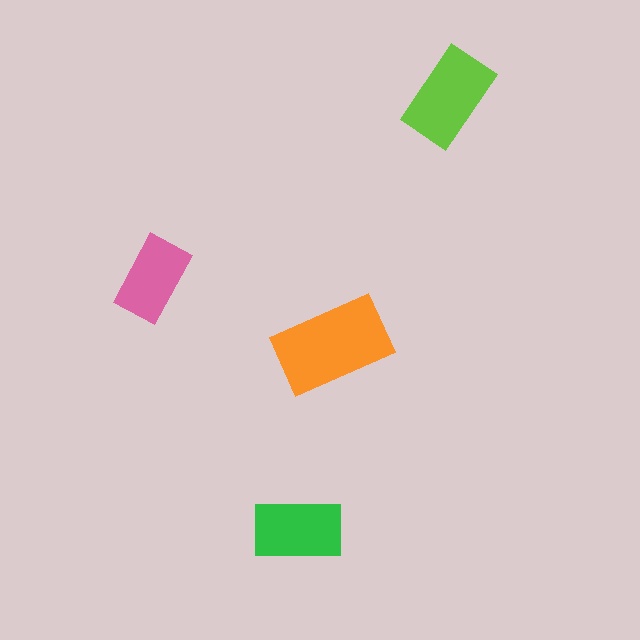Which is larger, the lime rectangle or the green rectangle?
The lime one.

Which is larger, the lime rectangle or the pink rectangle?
The lime one.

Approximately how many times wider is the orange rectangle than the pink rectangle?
About 1.5 times wider.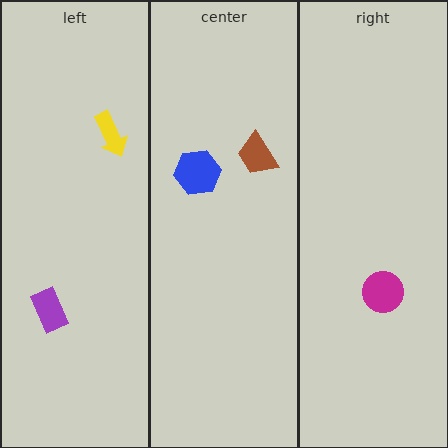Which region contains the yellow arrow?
The left region.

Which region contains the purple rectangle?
The left region.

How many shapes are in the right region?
1.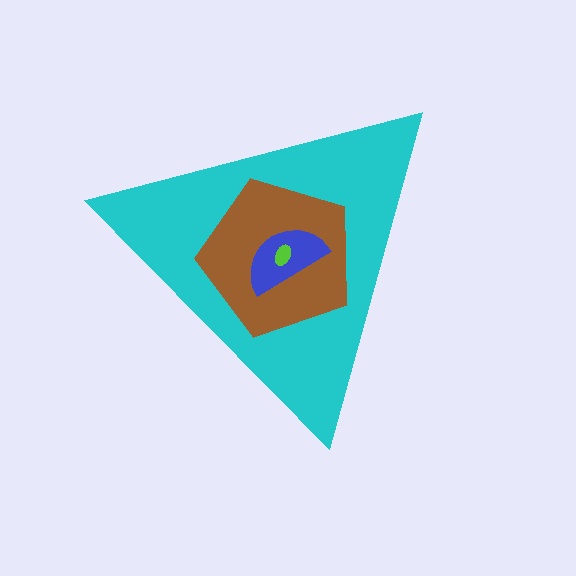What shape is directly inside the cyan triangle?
The brown pentagon.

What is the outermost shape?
The cyan triangle.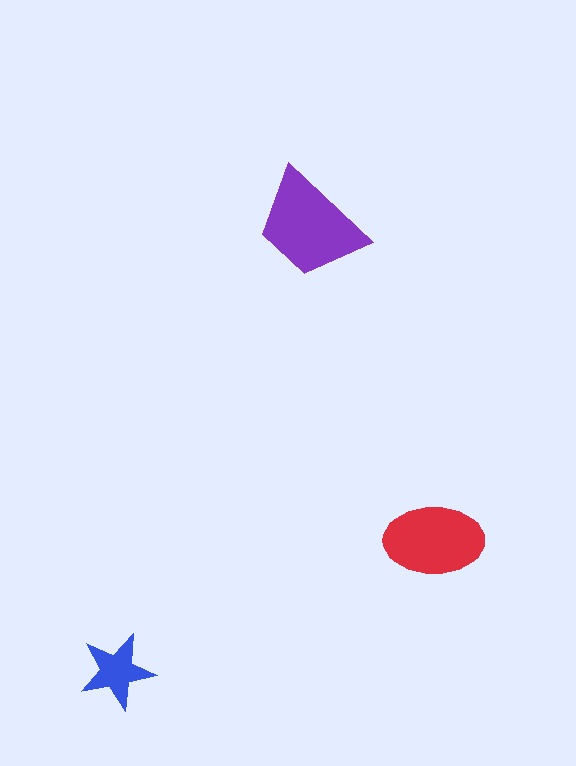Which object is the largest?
The purple trapezoid.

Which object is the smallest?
The blue star.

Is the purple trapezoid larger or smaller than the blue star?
Larger.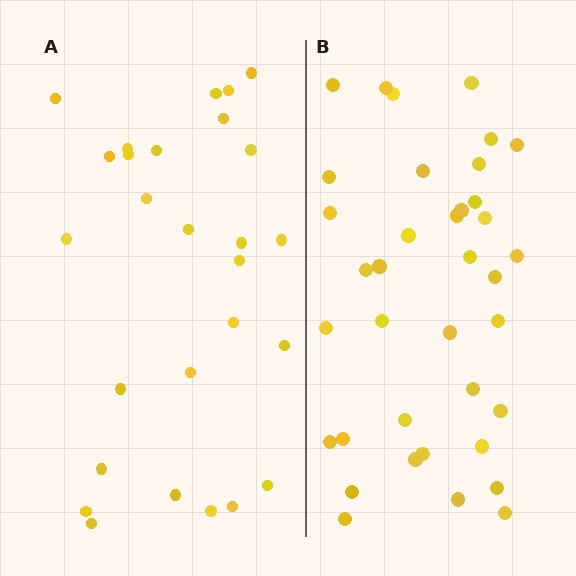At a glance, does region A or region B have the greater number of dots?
Region B (the right region) has more dots.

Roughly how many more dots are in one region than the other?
Region B has roughly 10 or so more dots than region A.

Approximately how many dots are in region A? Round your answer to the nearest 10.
About 30 dots. (The exact count is 27, which rounds to 30.)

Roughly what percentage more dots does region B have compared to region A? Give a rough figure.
About 35% more.